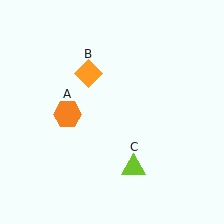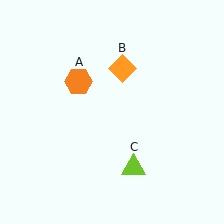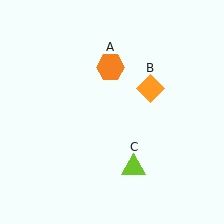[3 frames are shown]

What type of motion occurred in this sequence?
The orange hexagon (object A), orange diamond (object B) rotated clockwise around the center of the scene.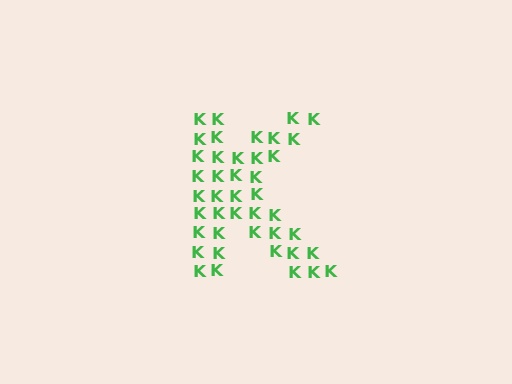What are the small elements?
The small elements are letter K's.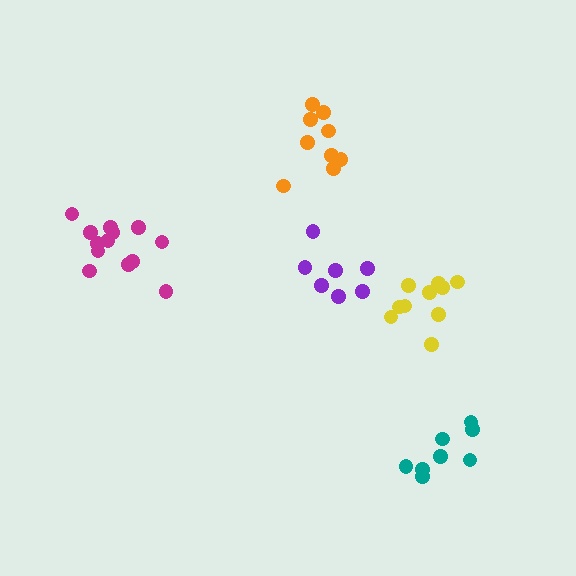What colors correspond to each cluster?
The clusters are colored: purple, teal, yellow, orange, magenta.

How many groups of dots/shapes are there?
There are 5 groups.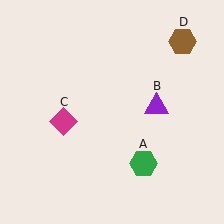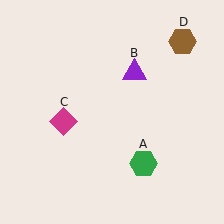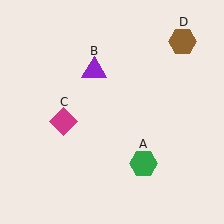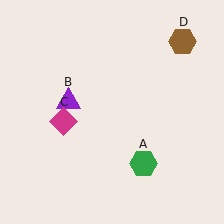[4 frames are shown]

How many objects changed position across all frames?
1 object changed position: purple triangle (object B).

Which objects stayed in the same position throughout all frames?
Green hexagon (object A) and magenta diamond (object C) and brown hexagon (object D) remained stationary.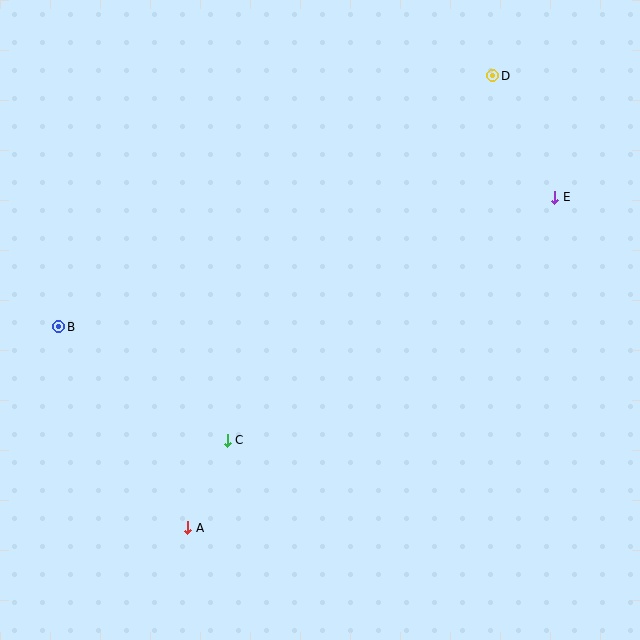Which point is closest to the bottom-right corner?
Point E is closest to the bottom-right corner.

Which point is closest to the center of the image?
Point C at (227, 440) is closest to the center.